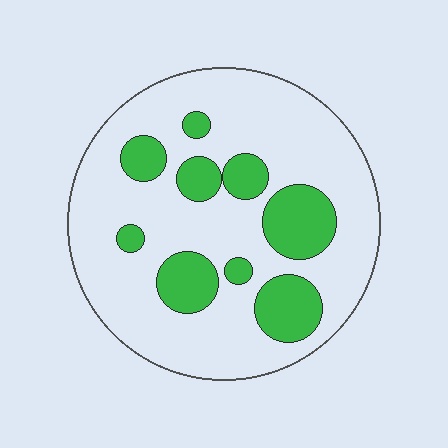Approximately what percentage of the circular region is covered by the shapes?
Approximately 25%.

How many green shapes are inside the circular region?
9.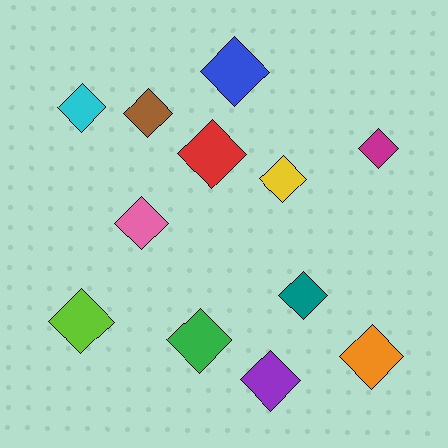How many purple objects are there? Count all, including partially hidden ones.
There is 1 purple object.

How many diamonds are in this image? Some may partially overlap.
There are 12 diamonds.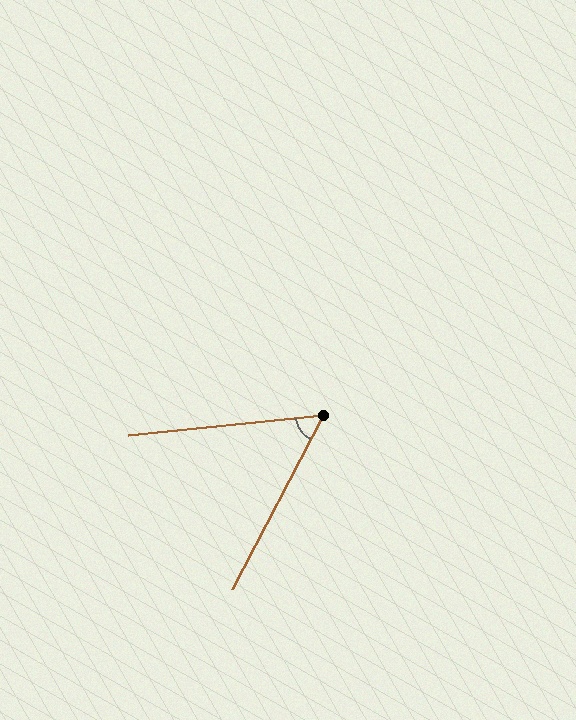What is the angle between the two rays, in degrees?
Approximately 56 degrees.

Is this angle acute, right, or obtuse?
It is acute.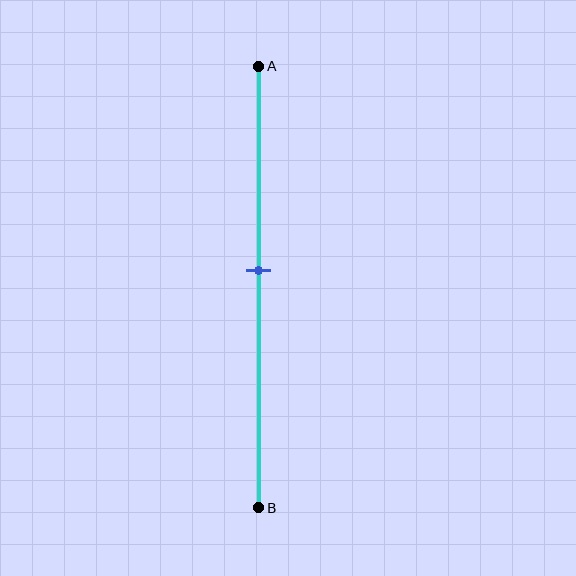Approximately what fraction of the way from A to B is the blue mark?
The blue mark is approximately 45% of the way from A to B.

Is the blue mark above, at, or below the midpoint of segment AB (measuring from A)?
The blue mark is above the midpoint of segment AB.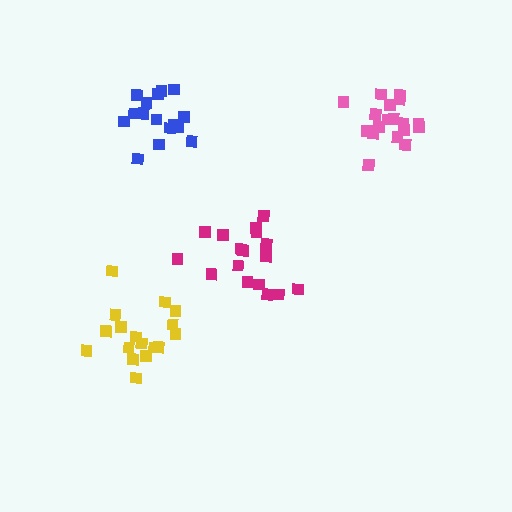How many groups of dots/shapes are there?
There are 4 groups.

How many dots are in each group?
Group 1: 18 dots, Group 2: 19 dots, Group 3: 17 dots, Group 4: 16 dots (70 total).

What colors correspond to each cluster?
The clusters are colored: magenta, pink, yellow, blue.